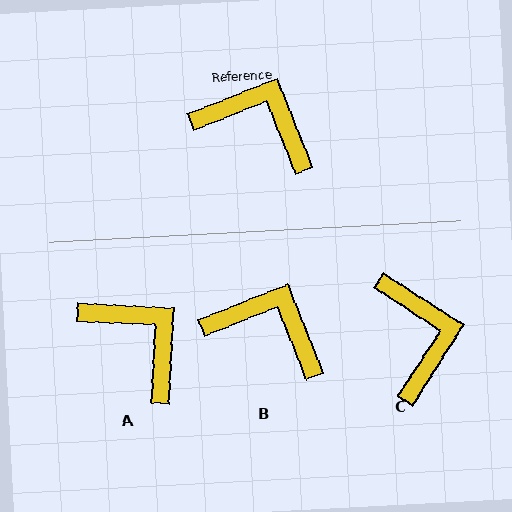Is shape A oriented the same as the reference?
No, it is off by about 24 degrees.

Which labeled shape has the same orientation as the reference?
B.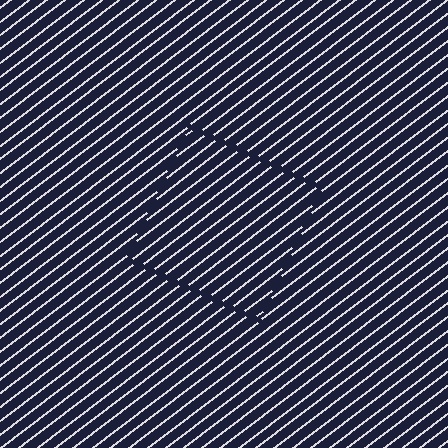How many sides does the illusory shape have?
4 sides — the line-ends trace a square.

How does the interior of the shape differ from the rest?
The interior of the shape contains the same grating, shifted by half a period — the contour is defined by the phase discontinuity where line-ends from the inner and outer gratings abut.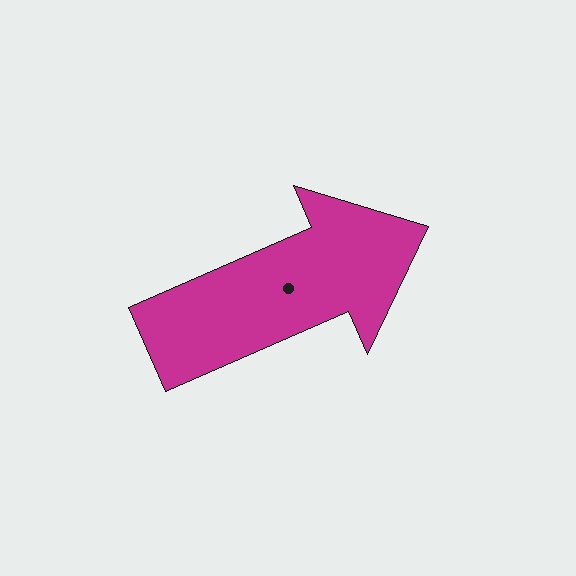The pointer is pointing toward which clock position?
Roughly 2 o'clock.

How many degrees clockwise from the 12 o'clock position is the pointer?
Approximately 66 degrees.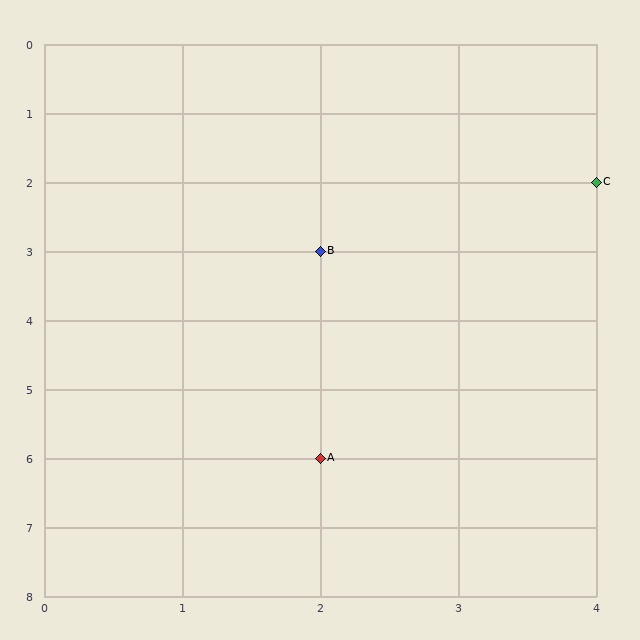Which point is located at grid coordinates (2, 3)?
Point B is at (2, 3).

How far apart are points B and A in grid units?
Points B and A are 3 rows apart.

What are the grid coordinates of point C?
Point C is at grid coordinates (4, 2).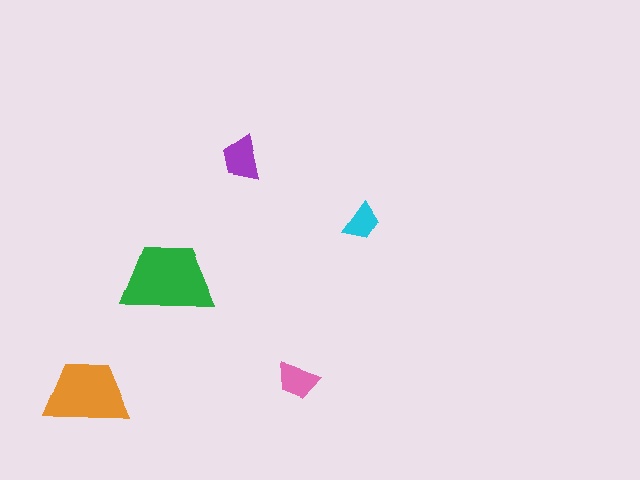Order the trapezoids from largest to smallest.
the green one, the orange one, the purple one, the pink one, the cyan one.